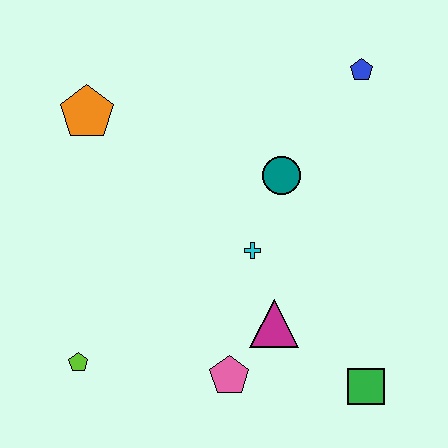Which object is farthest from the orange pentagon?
The green square is farthest from the orange pentagon.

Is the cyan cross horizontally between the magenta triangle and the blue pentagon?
No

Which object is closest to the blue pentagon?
The teal circle is closest to the blue pentagon.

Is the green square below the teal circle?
Yes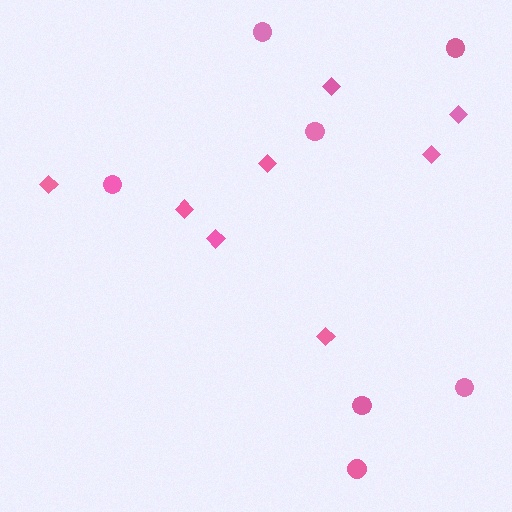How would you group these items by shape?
There are 2 groups: one group of diamonds (8) and one group of circles (7).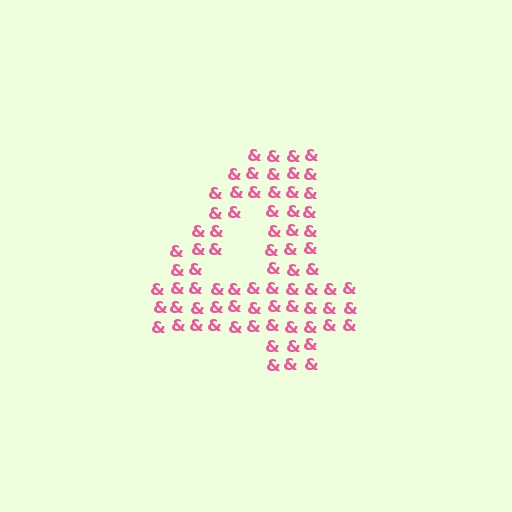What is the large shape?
The large shape is the digit 4.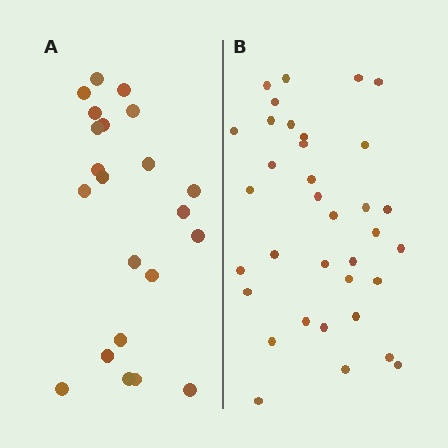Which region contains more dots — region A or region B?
Region B (the right region) has more dots.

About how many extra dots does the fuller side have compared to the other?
Region B has approximately 15 more dots than region A.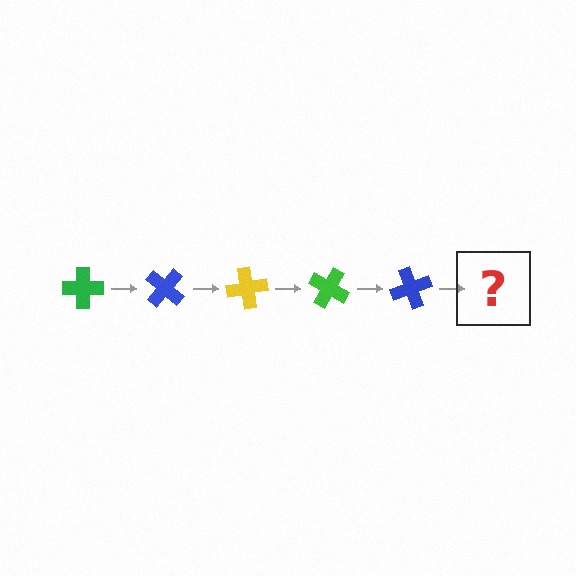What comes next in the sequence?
The next element should be a yellow cross, rotated 200 degrees from the start.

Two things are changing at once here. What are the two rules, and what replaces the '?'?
The two rules are that it rotates 40 degrees each step and the color cycles through green, blue, and yellow. The '?' should be a yellow cross, rotated 200 degrees from the start.